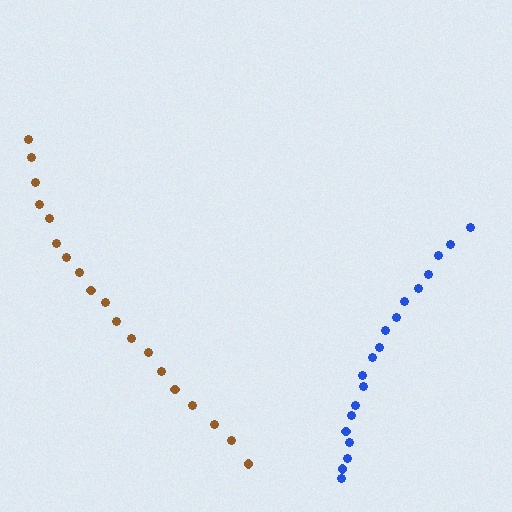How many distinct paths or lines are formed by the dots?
There are 2 distinct paths.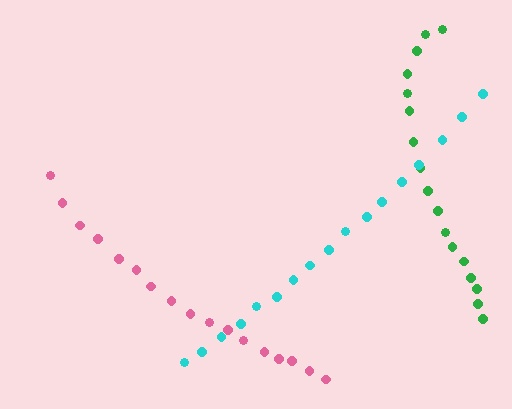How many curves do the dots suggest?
There are 3 distinct paths.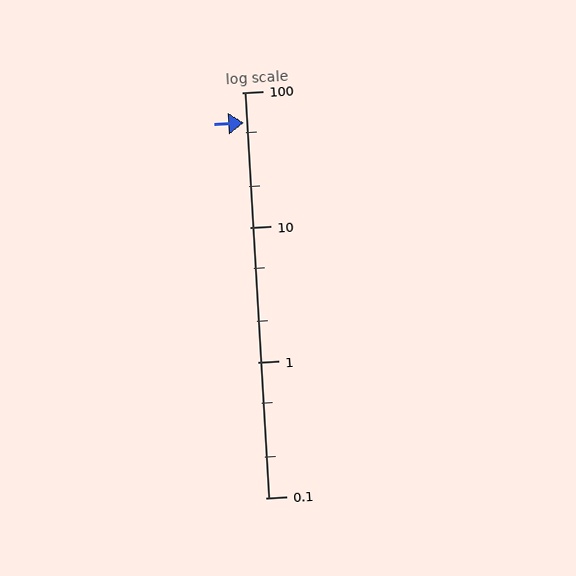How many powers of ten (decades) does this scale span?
The scale spans 3 decades, from 0.1 to 100.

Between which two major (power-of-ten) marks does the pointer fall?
The pointer is between 10 and 100.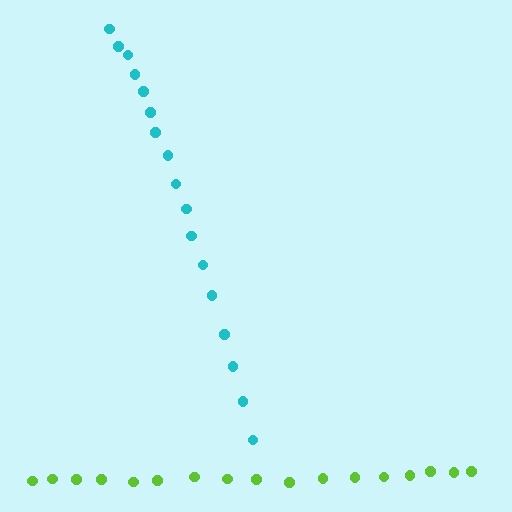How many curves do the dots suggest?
There are 2 distinct paths.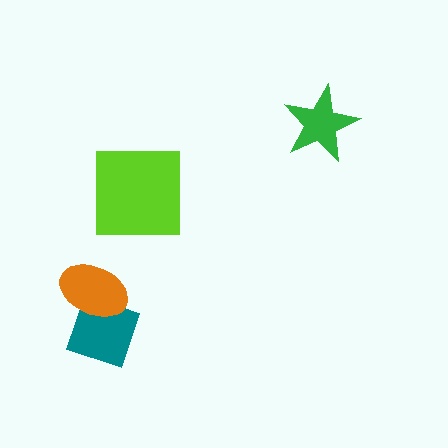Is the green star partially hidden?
No, no other shape covers it.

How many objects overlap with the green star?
0 objects overlap with the green star.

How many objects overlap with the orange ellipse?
1 object overlaps with the orange ellipse.